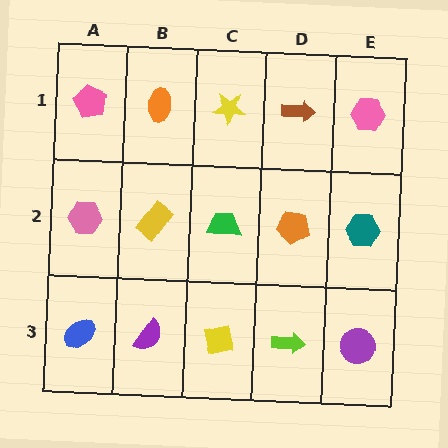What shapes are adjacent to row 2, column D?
A brown arrow (row 1, column D), a lime arrow (row 3, column D), a green trapezoid (row 2, column C), a teal hexagon (row 2, column E).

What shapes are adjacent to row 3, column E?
A teal hexagon (row 2, column E), a lime arrow (row 3, column D).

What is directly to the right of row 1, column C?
A brown arrow.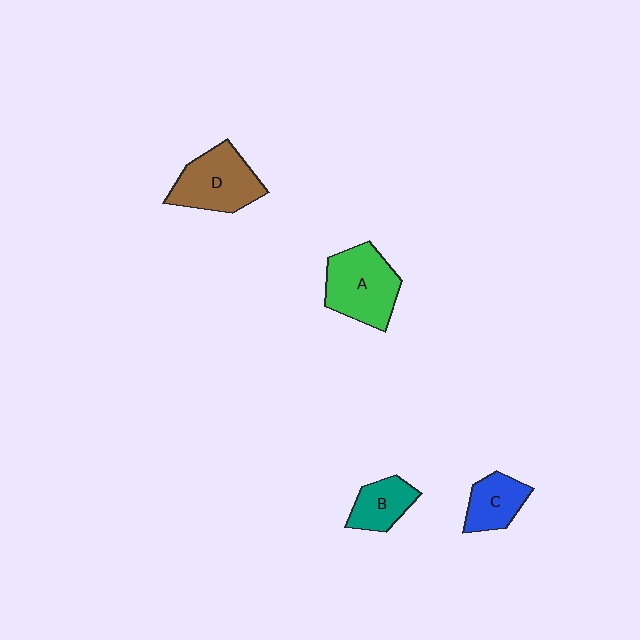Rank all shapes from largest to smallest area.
From largest to smallest: A (green), D (brown), C (blue), B (teal).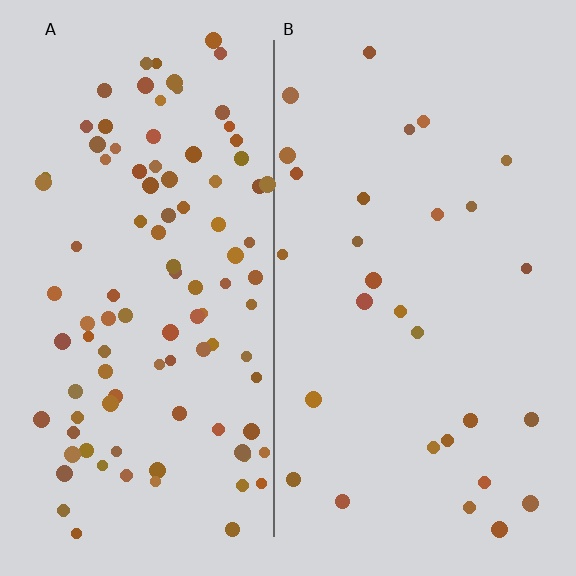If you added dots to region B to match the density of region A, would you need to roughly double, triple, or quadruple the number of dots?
Approximately triple.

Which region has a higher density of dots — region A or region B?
A (the left).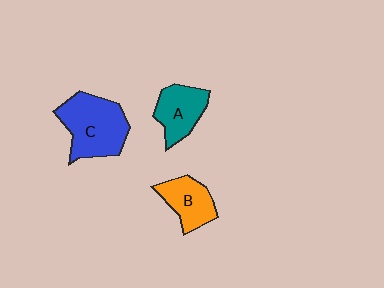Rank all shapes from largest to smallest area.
From largest to smallest: C (blue), A (teal), B (orange).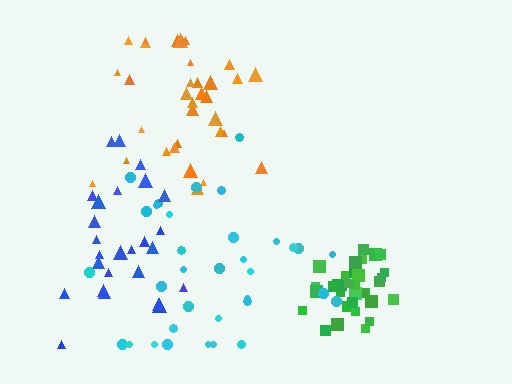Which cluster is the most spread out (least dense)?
Cyan.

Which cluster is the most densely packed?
Green.